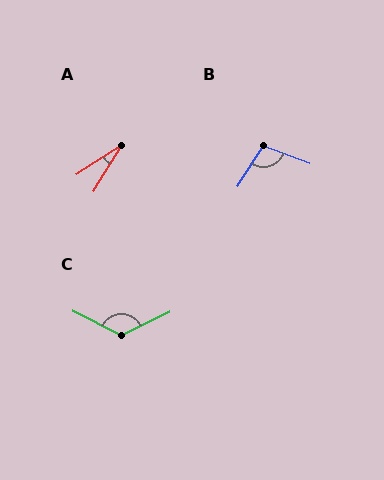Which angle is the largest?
C, at approximately 127 degrees.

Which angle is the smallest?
A, at approximately 26 degrees.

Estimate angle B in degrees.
Approximately 102 degrees.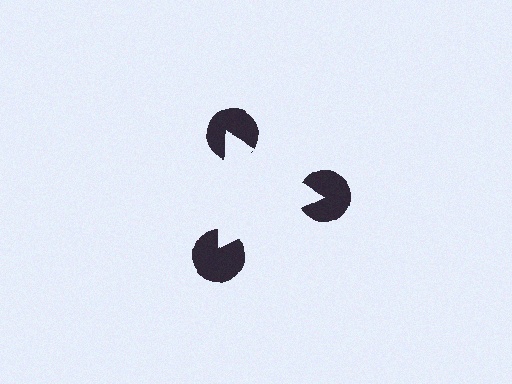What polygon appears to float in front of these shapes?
An illusory triangle — its edges are inferred from the aligned wedge cuts in the pac-man discs, not physically drawn.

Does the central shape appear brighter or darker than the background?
It typically appears slightly brighter than the background, even though no actual brightness change is drawn.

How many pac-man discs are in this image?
There are 3 — one at each vertex of the illusory triangle.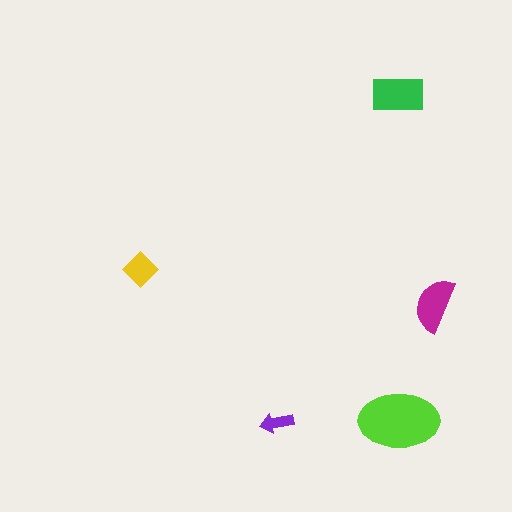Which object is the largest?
The lime ellipse.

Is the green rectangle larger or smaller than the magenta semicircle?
Larger.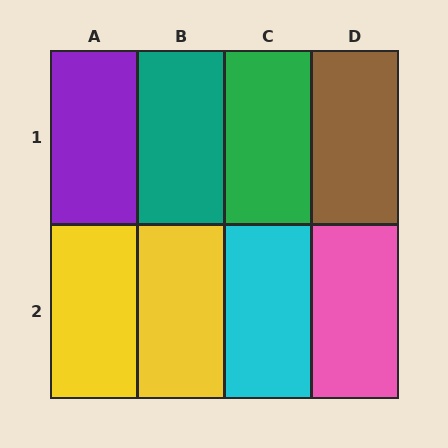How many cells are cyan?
1 cell is cyan.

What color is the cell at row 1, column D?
Brown.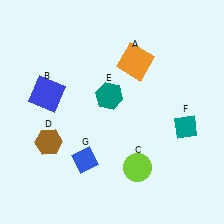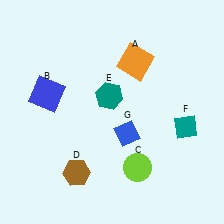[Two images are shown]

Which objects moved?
The objects that moved are: the brown hexagon (D), the blue diamond (G).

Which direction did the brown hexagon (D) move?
The brown hexagon (D) moved down.